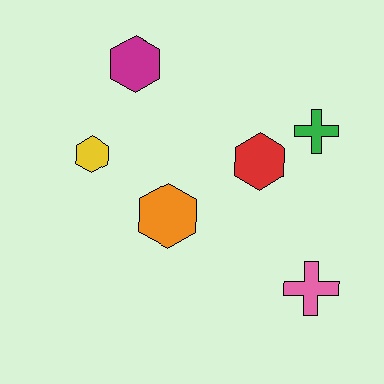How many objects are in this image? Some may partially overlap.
There are 6 objects.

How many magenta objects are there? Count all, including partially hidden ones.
There is 1 magenta object.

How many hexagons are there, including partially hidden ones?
There are 4 hexagons.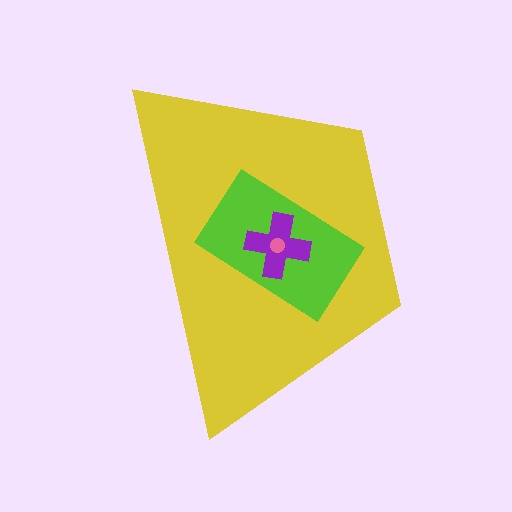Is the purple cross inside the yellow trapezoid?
Yes.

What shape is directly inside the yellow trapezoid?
The lime rectangle.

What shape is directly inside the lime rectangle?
The purple cross.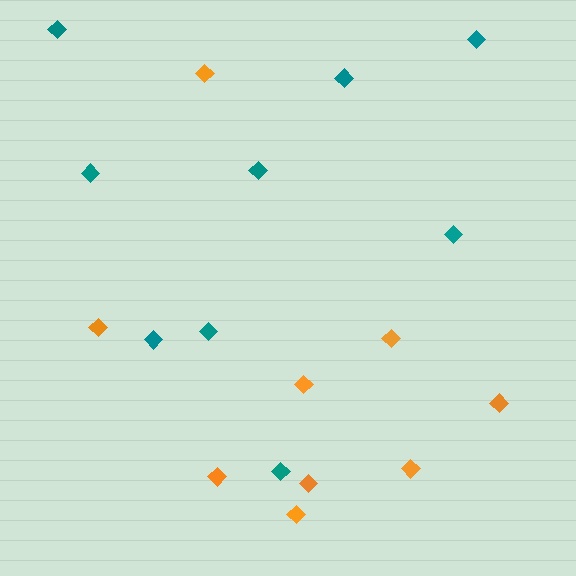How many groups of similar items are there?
There are 2 groups: one group of orange diamonds (9) and one group of teal diamonds (9).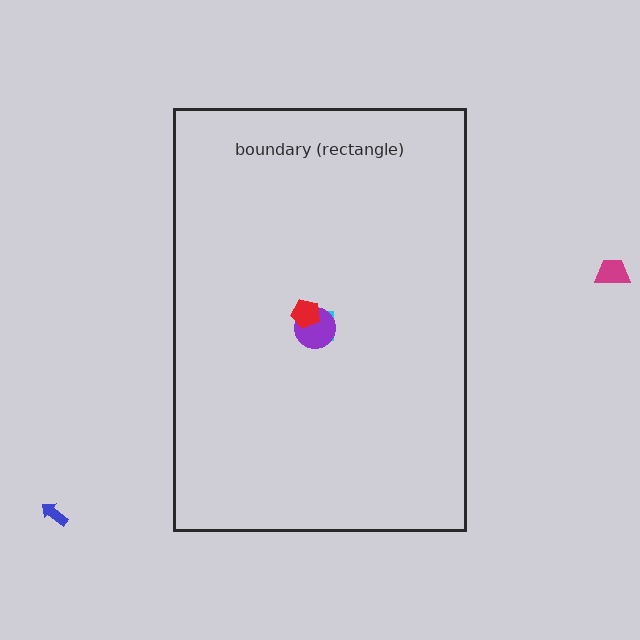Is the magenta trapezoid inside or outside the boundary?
Outside.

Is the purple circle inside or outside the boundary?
Inside.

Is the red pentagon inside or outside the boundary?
Inside.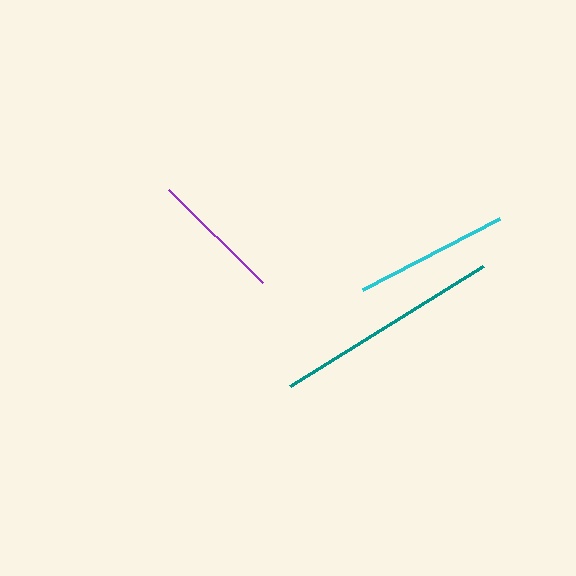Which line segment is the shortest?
The purple line is the shortest at approximately 132 pixels.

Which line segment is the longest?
The teal line is the longest at approximately 227 pixels.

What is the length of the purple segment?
The purple segment is approximately 132 pixels long.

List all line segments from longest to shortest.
From longest to shortest: teal, cyan, purple.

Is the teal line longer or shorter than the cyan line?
The teal line is longer than the cyan line.